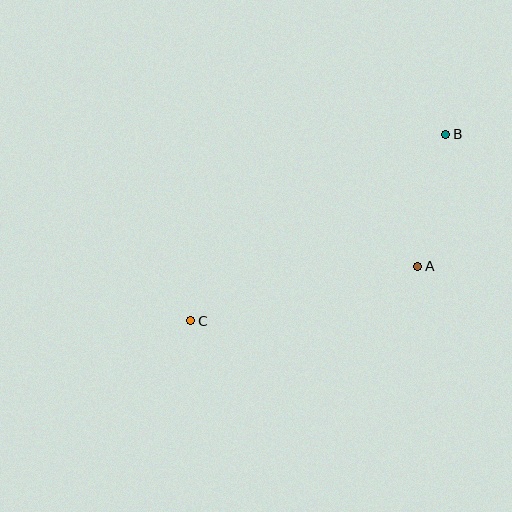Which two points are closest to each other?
Points A and B are closest to each other.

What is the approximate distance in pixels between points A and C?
The distance between A and C is approximately 233 pixels.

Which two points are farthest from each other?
Points B and C are farthest from each other.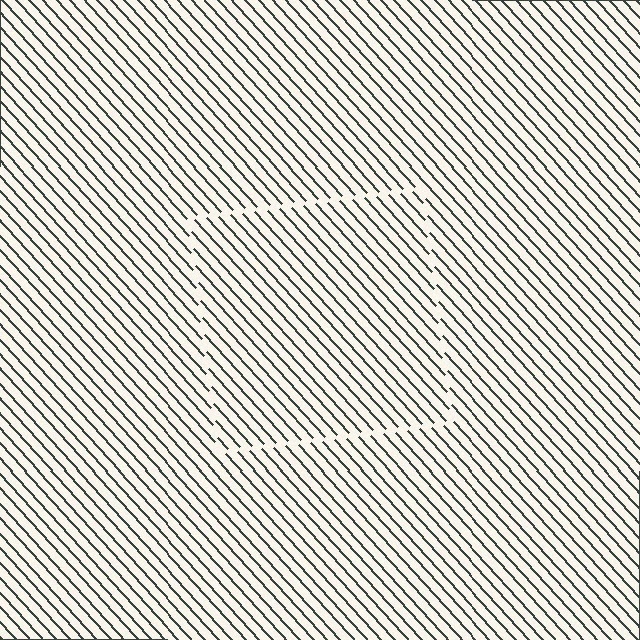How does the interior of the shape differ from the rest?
The interior of the shape contains the same grating, shifted by half a period — the contour is defined by the phase discontinuity where line-ends from the inner and outer gratings abut.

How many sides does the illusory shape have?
4 sides — the line-ends trace a square.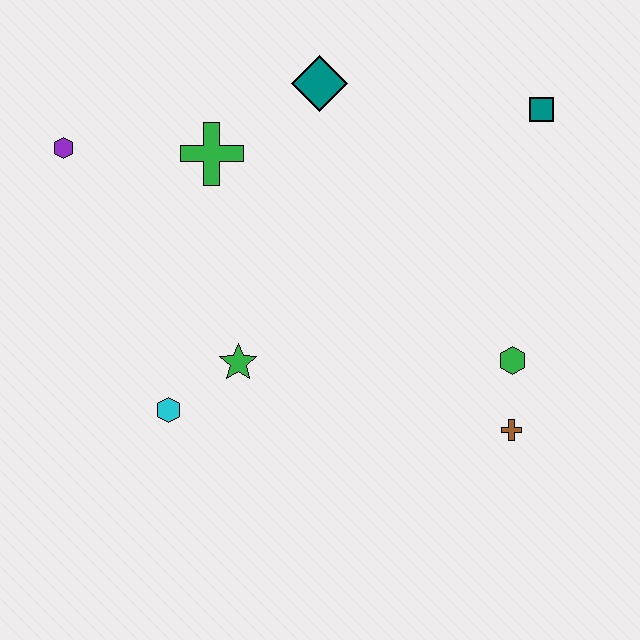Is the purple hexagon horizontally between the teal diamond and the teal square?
No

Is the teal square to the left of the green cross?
No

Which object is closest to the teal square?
The teal diamond is closest to the teal square.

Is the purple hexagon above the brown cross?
Yes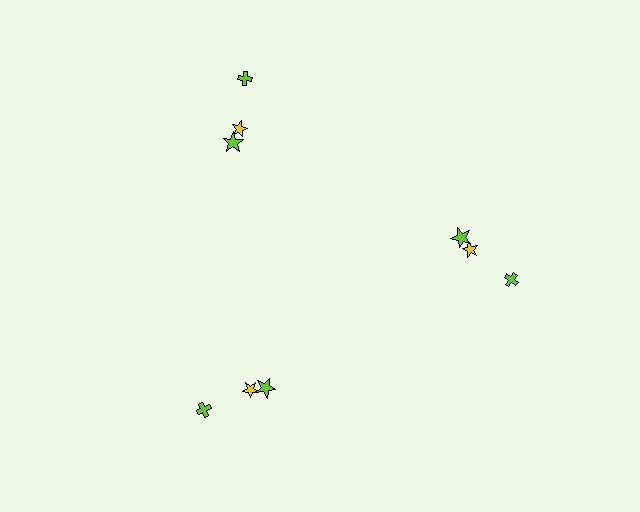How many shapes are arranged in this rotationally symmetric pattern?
There are 9 shapes, arranged in 3 groups of 3.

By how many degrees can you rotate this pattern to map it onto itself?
The pattern maps onto itself every 120 degrees of rotation.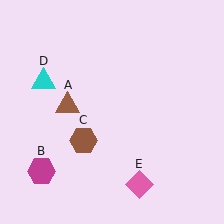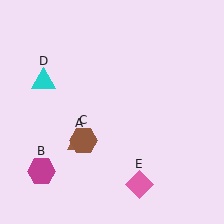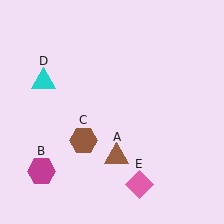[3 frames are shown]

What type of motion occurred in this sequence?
The brown triangle (object A) rotated counterclockwise around the center of the scene.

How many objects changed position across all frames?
1 object changed position: brown triangle (object A).